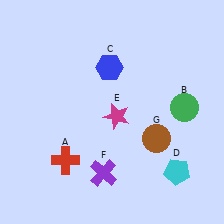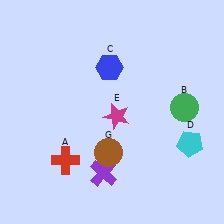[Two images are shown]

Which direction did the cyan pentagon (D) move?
The cyan pentagon (D) moved up.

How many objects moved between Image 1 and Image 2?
2 objects moved between the two images.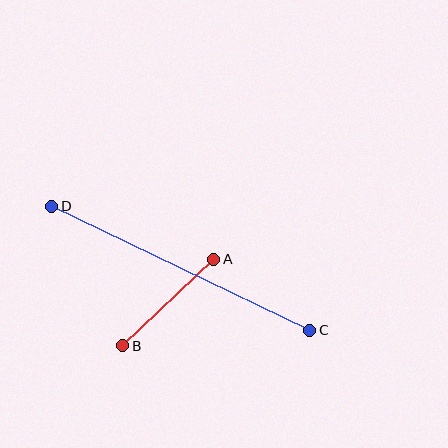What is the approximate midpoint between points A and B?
The midpoint is at approximately (168, 303) pixels.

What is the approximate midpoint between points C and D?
The midpoint is at approximately (181, 268) pixels.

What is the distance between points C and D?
The distance is approximately 286 pixels.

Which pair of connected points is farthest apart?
Points C and D are farthest apart.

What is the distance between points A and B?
The distance is approximately 126 pixels.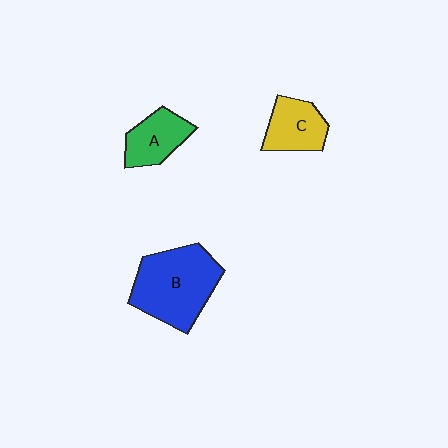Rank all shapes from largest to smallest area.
From largest to smallest: B (blue), C (yellow), A (green).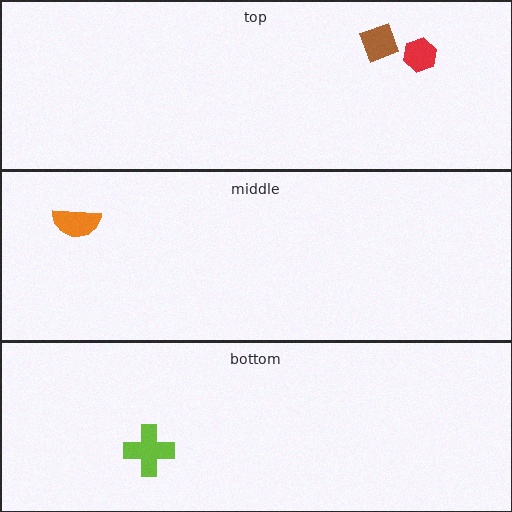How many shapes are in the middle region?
1.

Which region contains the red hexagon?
The top region.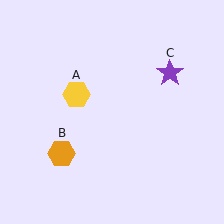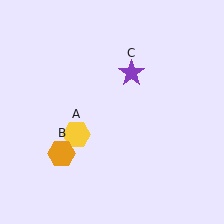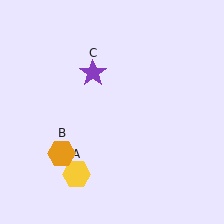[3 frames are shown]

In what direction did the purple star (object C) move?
The purple star (object C) moved left.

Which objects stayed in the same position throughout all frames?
Orange hexagon (object B) remained stationary.